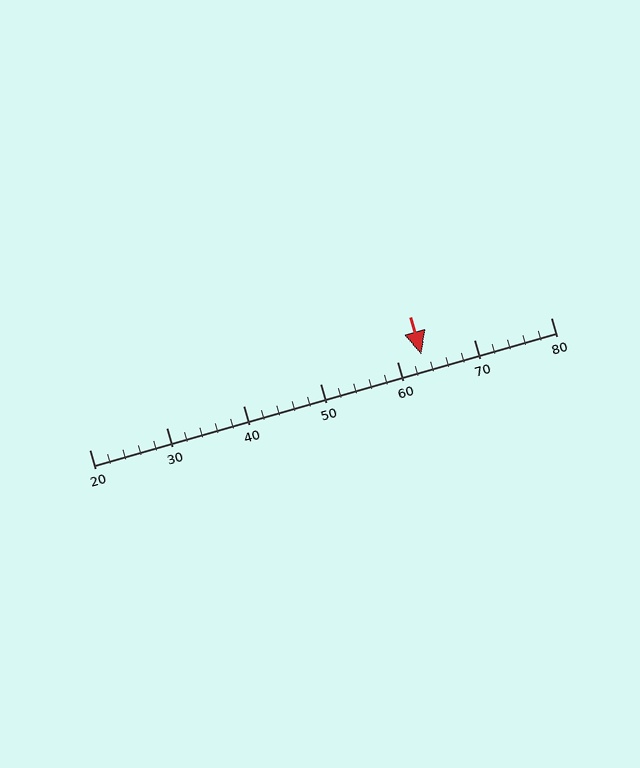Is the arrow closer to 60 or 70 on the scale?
The arrow is closer to 60.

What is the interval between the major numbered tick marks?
The major tick marks are spaced 10 units apart.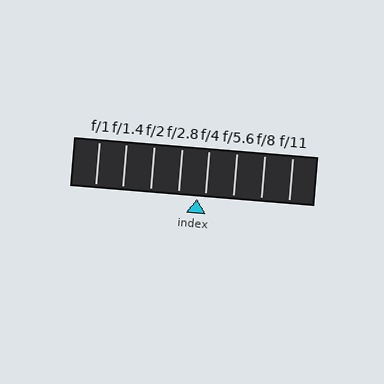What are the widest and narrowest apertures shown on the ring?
The widest aperture shown is f/1 and the narrowest is f/11.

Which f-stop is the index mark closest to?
The index mark is closest to f/4.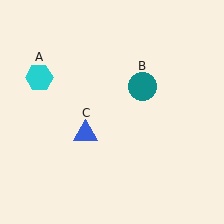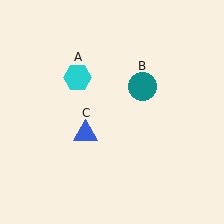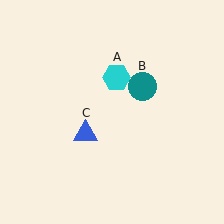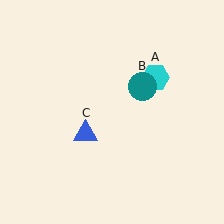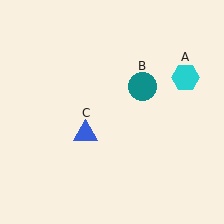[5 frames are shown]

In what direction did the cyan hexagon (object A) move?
The cyan hexagon (object A) moved right.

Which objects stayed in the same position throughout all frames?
Teal circle (object B) and blue triangle (object C) remained stationary.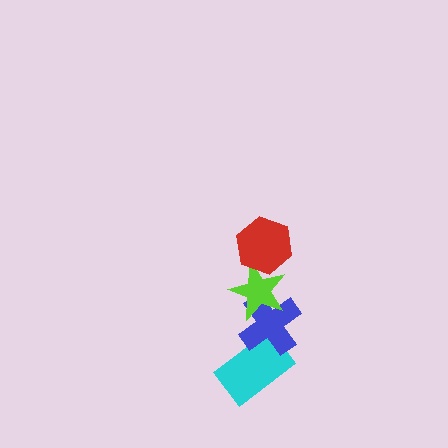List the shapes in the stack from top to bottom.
From top to bottom: the red hexagon, the lime star, the blue cross, the cyan rectangle.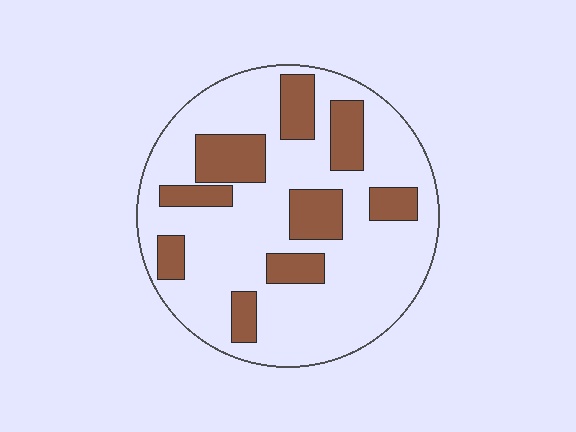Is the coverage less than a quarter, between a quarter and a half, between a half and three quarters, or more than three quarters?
Between a quarter and a half.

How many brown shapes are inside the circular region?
9.